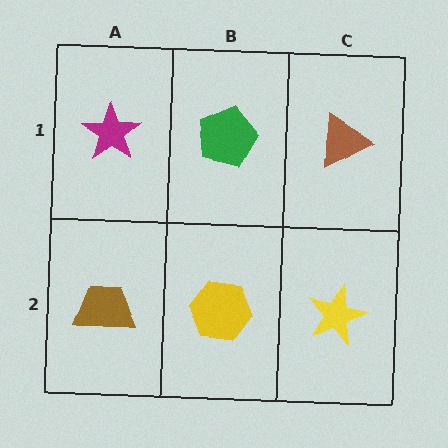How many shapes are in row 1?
3 shapes.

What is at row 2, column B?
A yellow hexagon.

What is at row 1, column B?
A green pentagon.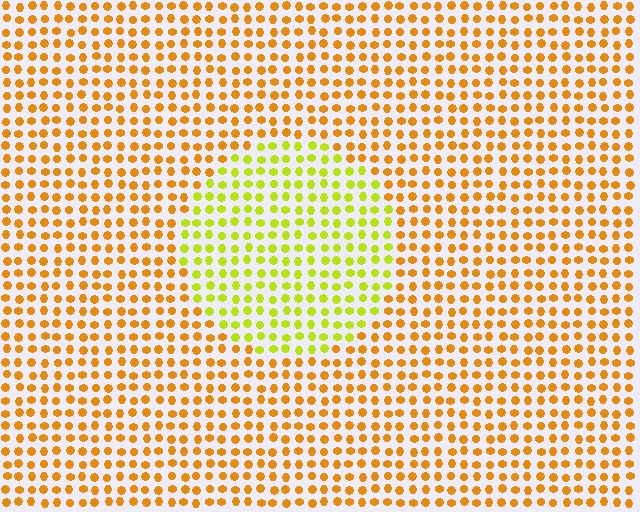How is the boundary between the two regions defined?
The boundary is defined purely by a slight shift in hue (about 39 degrees). Spacing, size, and orientation are identical on both sides.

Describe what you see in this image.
The image is filled with small orange elements in a uniform arrangement. A circle-shaped region is visible where the elements are tinted to a slightly different hue, forming a subtle color boundary.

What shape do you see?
I see a circle.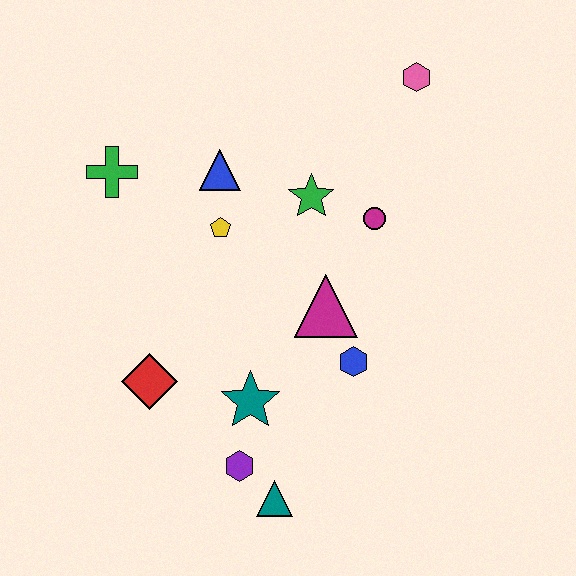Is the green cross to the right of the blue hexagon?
No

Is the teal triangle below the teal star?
Yes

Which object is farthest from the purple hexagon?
The pink hexagon is farthest from the purple hexagon.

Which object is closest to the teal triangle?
The purple hexagon is closest to the teal triangle.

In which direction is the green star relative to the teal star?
The green star is above the teal star.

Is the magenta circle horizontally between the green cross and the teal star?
No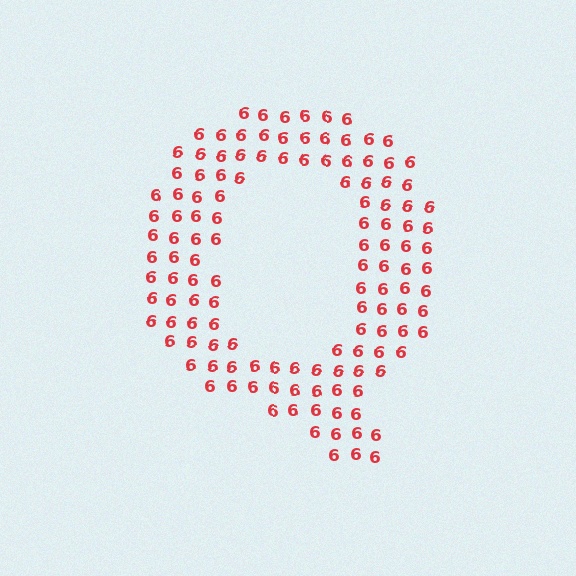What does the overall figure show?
The overall figure shows the letter Q.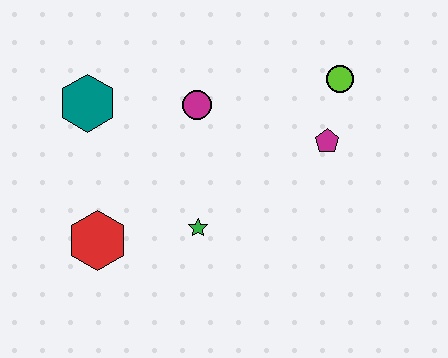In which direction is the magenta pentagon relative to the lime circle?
The magenta pentagon is below the lime circle.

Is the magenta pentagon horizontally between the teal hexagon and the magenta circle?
No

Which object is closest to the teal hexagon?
The magenta circle is closest to the teal hexagon.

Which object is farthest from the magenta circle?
The red hexagon is farthest from the magenta circle.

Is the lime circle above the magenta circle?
Yes